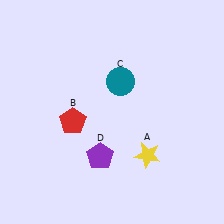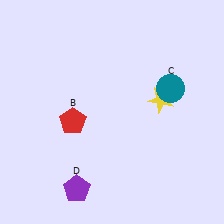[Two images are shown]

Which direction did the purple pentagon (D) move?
The purple pentagon (D) moved down.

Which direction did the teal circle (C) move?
The teal circle (C) moved right.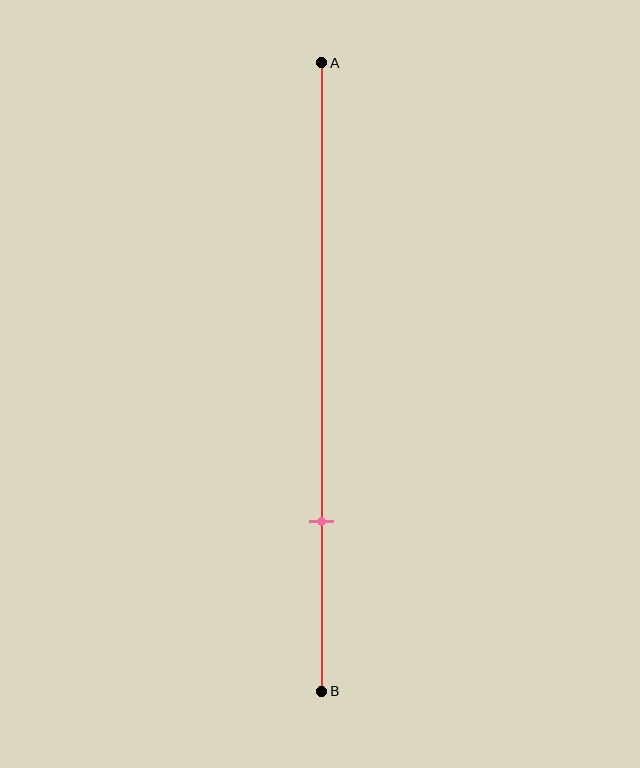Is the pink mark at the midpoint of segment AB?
No, the mark is at about 75% from A, not at the 50% midpoint.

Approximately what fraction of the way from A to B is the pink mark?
The pink mark is approximately 75% of the way from A to B.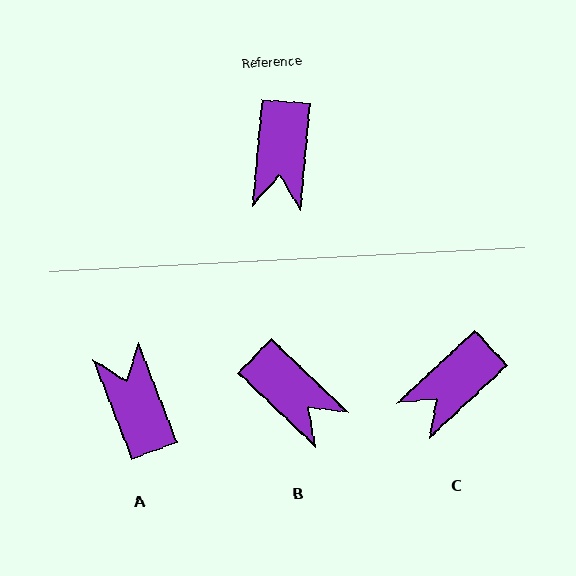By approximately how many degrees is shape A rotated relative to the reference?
Approximately 154 degrees clockwise.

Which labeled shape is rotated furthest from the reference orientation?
A, about 154 degrees away.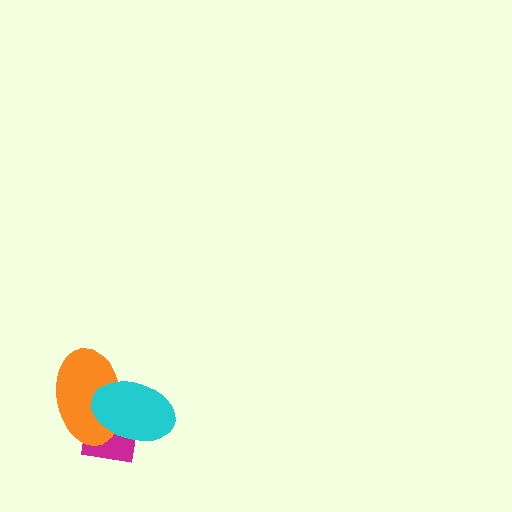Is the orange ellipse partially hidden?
Yes, it is partially covered by another shape.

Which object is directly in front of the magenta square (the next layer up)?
The orange ellipse is directly in front of the magenta square.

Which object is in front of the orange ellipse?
The cyan ellipse is in front of the orange ellipse.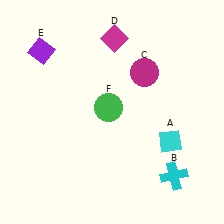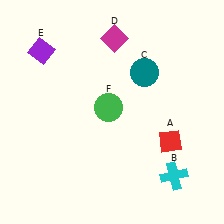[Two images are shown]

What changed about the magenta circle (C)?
In Image 1, C is magenta. In Image 2, it changed to teal.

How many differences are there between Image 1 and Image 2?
There are 2 differences between the two images.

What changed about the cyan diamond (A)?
In Image 1, A is cyan. In Image 2, it changed to red.